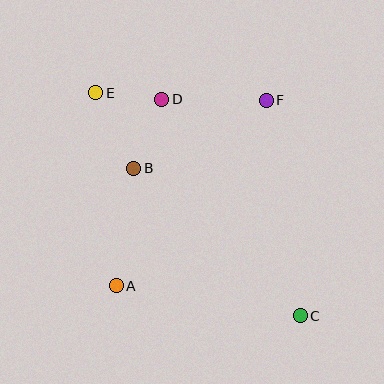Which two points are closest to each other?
Points D and E are closest to each other.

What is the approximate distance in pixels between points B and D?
The distance between B and D is approximately 74 pixels.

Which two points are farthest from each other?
Points C and E are farthest from each other.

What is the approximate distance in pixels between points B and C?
The distance between B and C is approximately 222 pixels.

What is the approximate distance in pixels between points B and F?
The distance between B and F is approximately 149 pixels.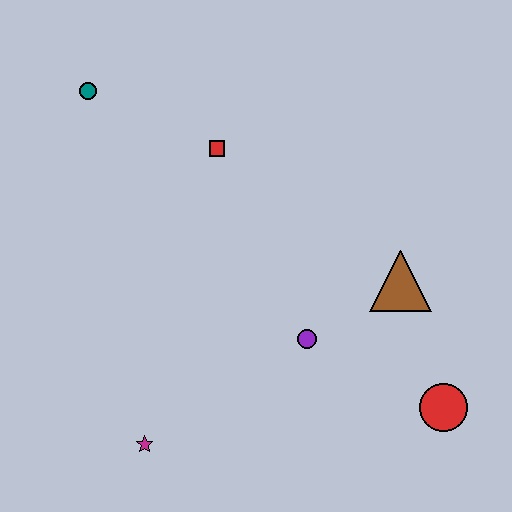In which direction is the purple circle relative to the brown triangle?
The purple circle is to the left of the brown triangle.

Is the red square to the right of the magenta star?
Yes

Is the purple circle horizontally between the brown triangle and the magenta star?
Yes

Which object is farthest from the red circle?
The teal circle is farthest from the red circle.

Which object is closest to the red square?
The teal circle is closest to the red square.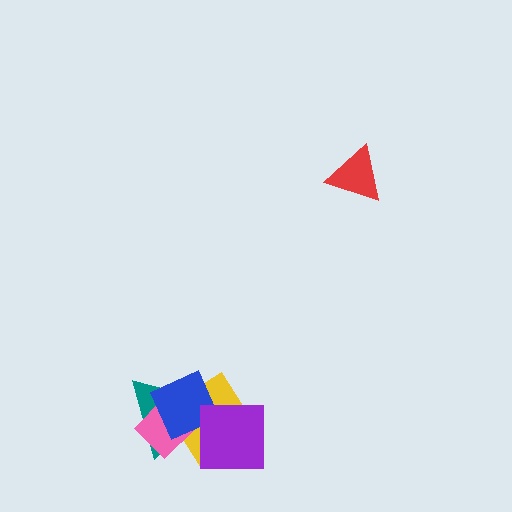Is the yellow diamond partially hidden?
Yes, it is partially covered by another shape.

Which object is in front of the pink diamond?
The blue square is in front of the pink diamond.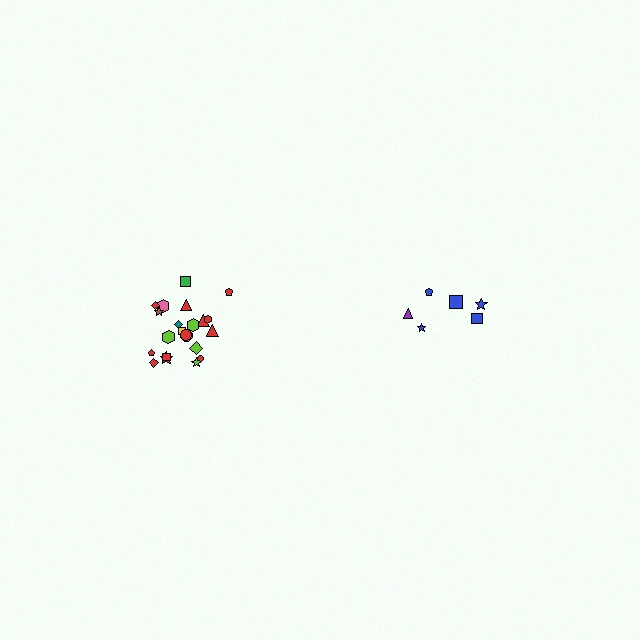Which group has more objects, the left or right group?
The left group.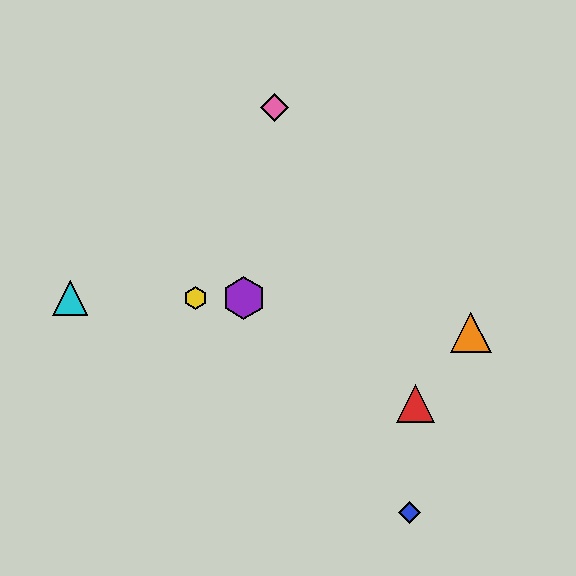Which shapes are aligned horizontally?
The green triangle, the yellow hexagon, the purple hexagon, the cyan triangle are aligned horizontally.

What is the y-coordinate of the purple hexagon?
The purple hexagon is at y≈298.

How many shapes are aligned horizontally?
4 shapes (the green triangle, the yellow hexagon, the purple hexagon, the cyan triangle) are aligned horizontally.